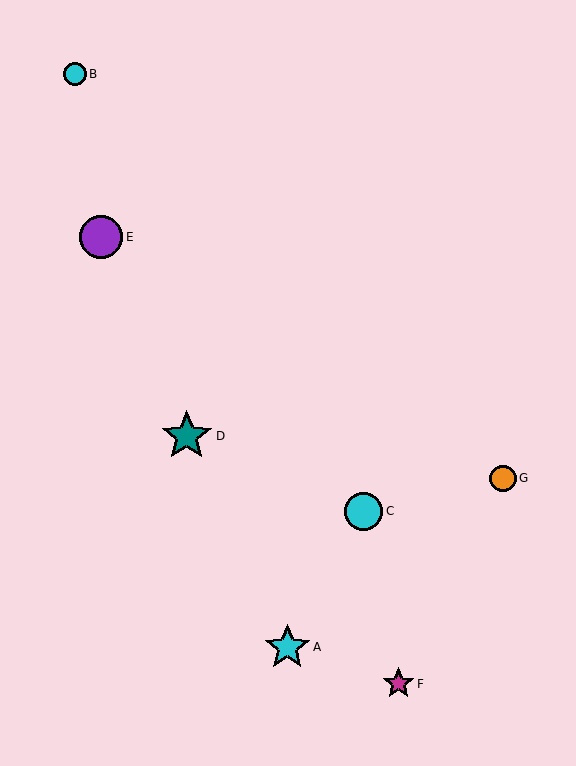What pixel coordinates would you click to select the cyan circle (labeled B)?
Click at (75, 74) to select the cyan circle B.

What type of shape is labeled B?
Shape B is a cyan circle.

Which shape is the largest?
The teal star (labeled D) is the largest.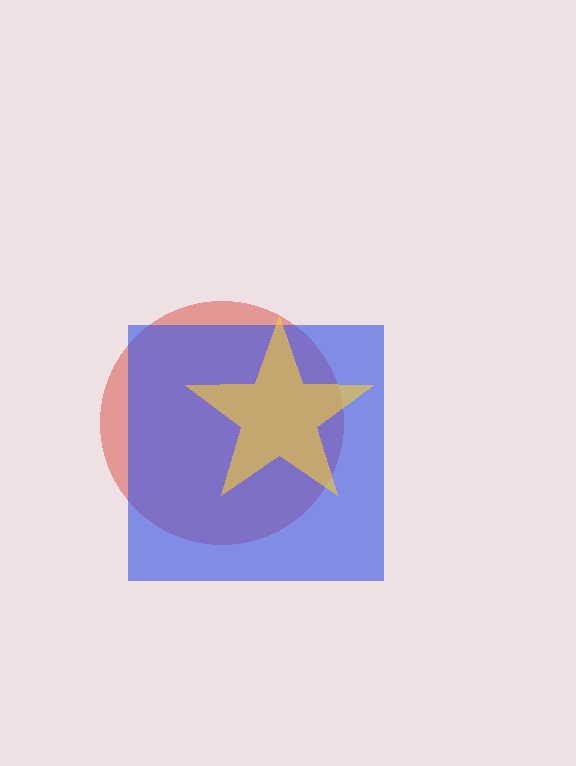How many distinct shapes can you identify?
There are 3 distinct shapes: a red circle, a blue square, a yellow star.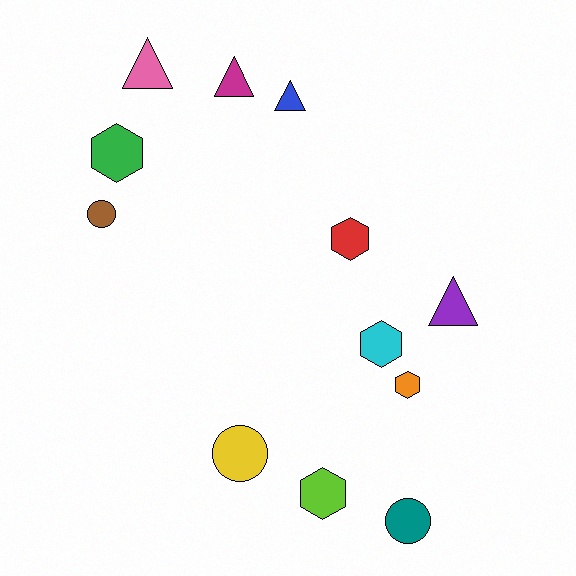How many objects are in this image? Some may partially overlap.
There are 12 objects.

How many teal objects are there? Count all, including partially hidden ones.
There is 1 teal object.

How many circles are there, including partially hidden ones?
There are 3 circles.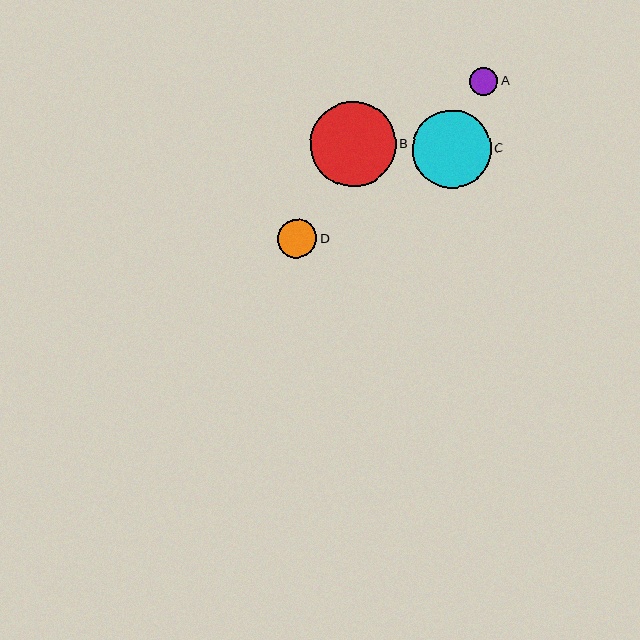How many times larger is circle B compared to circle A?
Circle B is approximately 3.1 times the size of circle A.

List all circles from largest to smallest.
From largest to smallest: B, C, D, A.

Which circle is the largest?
Circle B is the largest with a size of approximately 86 pixels.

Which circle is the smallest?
Circle A is the smallest with a size of approximately 28 pixels.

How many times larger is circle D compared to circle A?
Circle D is approximately 1.4 times the size of circle A.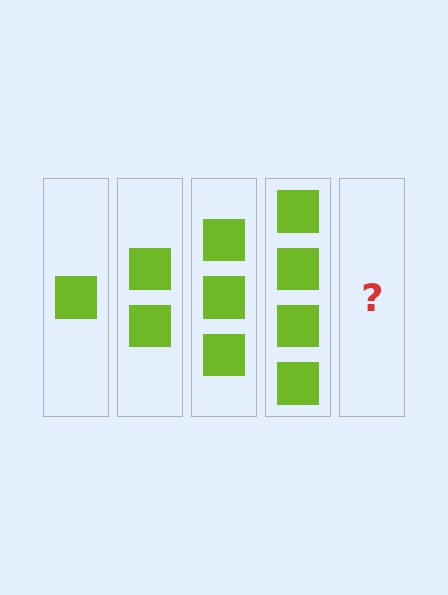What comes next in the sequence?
The next element should be 5 squares.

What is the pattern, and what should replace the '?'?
The pattern is that each step adds one more square. The '?' should be 5 squares.